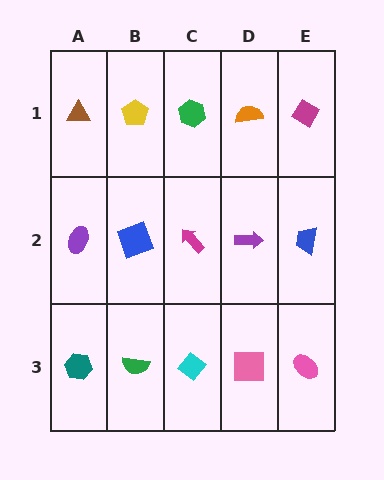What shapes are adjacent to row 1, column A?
A purple ellipse (row 2, column A), a yellow pentagon (row 1, column B).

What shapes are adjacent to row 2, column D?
An orange semicircle (row 1, column D), a pink square (row 3, column D), a magenta arrow (row 2, column C), a blue trapezoid (row 2, column E).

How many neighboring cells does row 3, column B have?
3.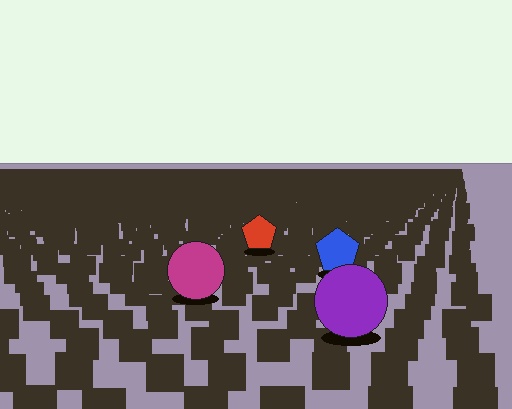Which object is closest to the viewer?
The purple circle is closest. The texture marks near it are larger and more spread out.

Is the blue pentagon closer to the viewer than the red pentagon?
Yes. The blue pentagon is closer — you can tell from the texture gradient: the ground texture is coarser near it.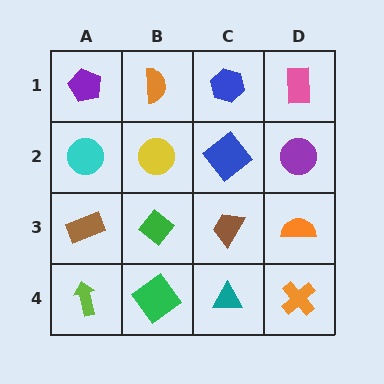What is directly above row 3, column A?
A cyan circle.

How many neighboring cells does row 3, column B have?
4.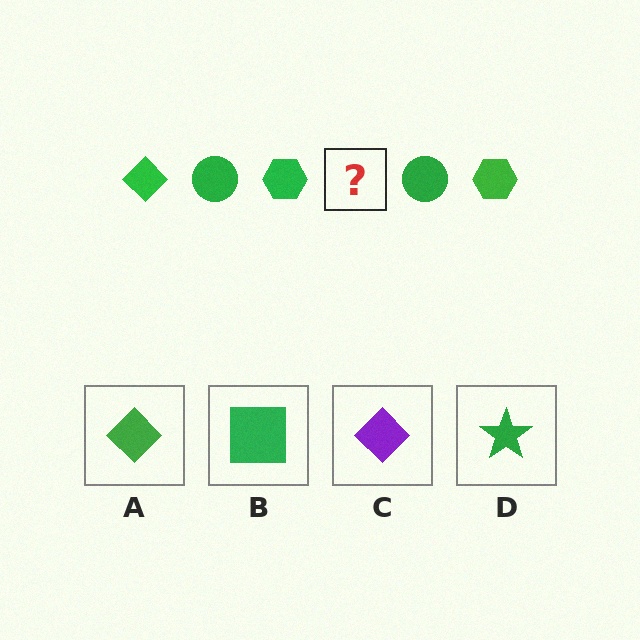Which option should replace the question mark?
Option A.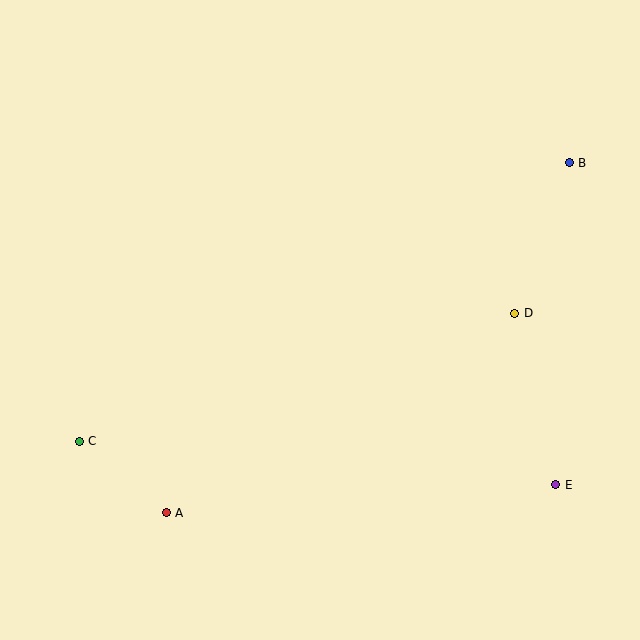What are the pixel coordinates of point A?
Point A is at (166, 513).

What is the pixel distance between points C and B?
The distance between C and B is 564 pixels.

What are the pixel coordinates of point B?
Point B is at (569, 163).